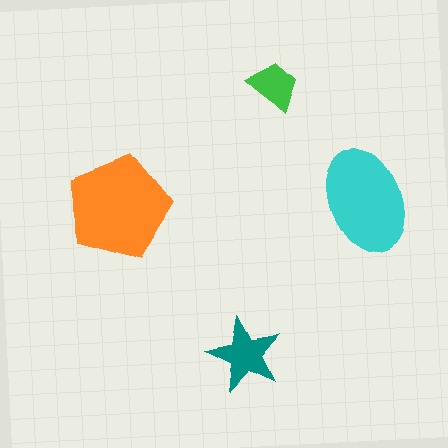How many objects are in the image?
There are 4 objects in the image.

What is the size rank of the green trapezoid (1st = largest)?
4th.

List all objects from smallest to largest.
The green trapezoid, the teal star, the cyan ellipse, the orange pentagon.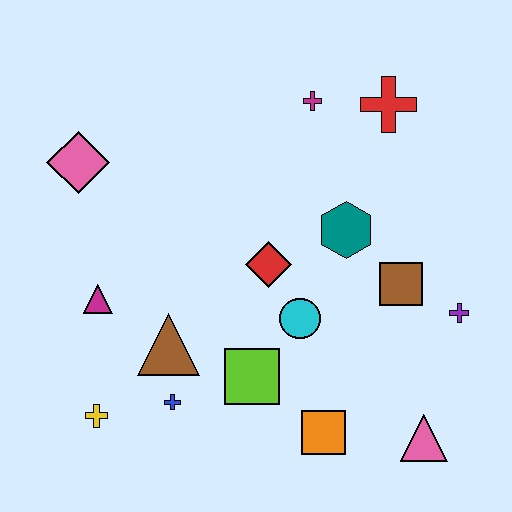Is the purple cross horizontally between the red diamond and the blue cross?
No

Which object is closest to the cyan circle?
The red diamond is closest to the cyan circle.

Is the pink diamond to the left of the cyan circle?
Yes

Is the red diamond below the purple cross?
No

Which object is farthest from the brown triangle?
The red cross is farthest from the brown triangle.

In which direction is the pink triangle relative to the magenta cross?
The pink triangle is below the magenta cross.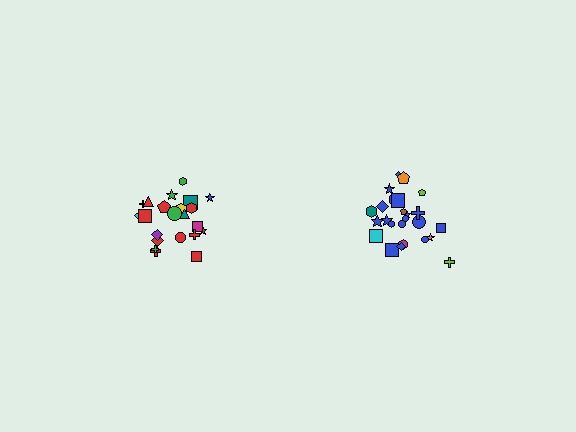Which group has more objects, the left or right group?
The right group.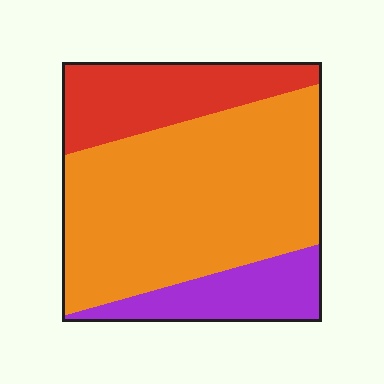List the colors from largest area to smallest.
From largest to smallest: orange, red, purple.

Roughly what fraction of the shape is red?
Red covers 22% of the shape.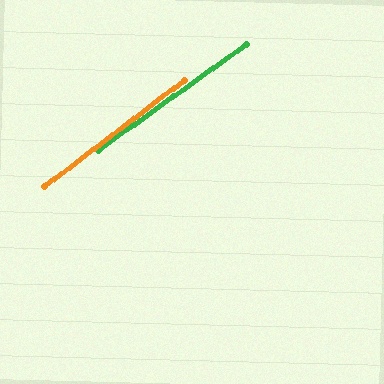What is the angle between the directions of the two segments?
Approximately 2 degrees.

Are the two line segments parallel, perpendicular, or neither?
Parallel — their directions differ by only 1.7°.